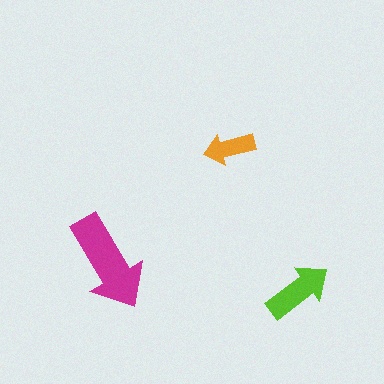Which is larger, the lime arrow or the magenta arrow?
The magenta one.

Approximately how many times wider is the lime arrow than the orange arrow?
About 1.5 times wider.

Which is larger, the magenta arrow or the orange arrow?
The magenta one.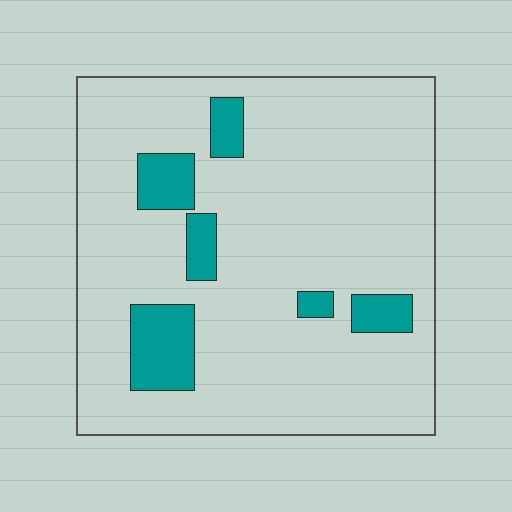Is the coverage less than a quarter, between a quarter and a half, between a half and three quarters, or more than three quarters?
Less than a quarter.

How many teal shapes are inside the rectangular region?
6.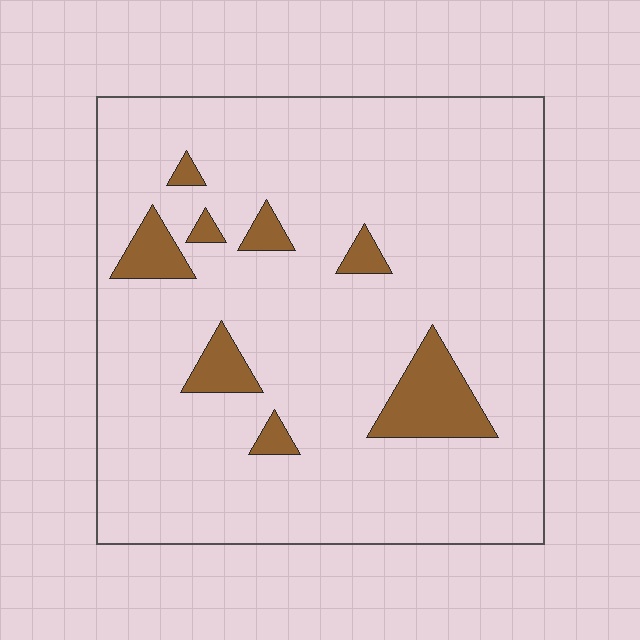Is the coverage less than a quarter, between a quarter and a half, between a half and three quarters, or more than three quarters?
Less than a quarter.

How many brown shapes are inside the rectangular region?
8.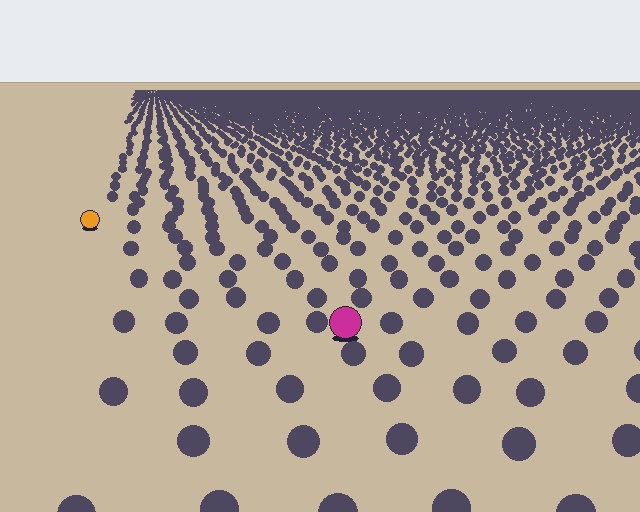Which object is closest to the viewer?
The magenta circle is closest. The texture marks near it are larger and more spread out.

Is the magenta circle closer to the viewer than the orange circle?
Yes. The magenta circle is closer — you can tell from the texture gradient: the ground texture is coarser near it.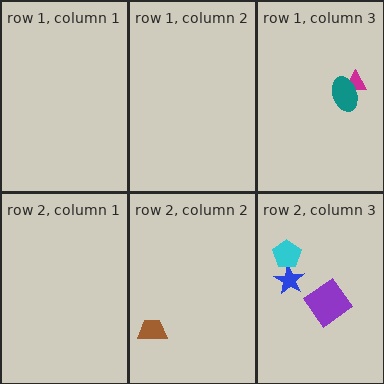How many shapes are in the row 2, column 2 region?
1.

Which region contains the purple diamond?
The row 2, column 3 region.